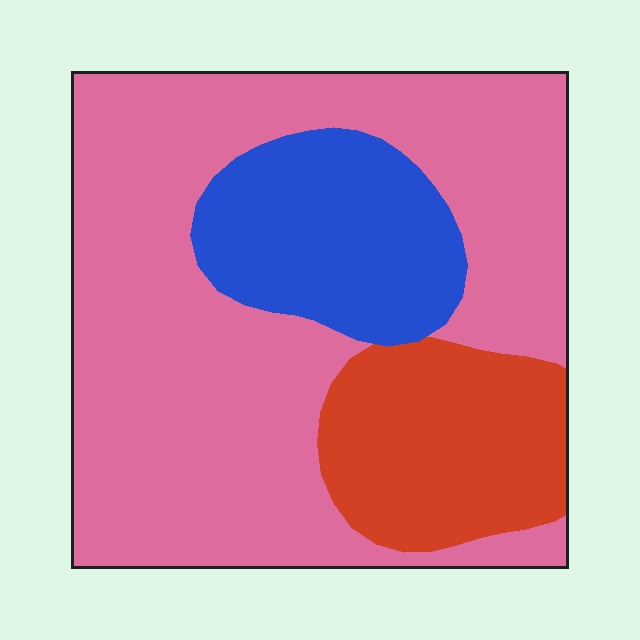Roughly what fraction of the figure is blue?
Blue takes up about one sixth (1/6) of the figure.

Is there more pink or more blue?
Pink.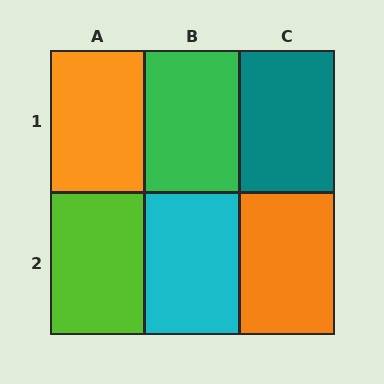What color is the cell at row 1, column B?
Green.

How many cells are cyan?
1 cell is cyan.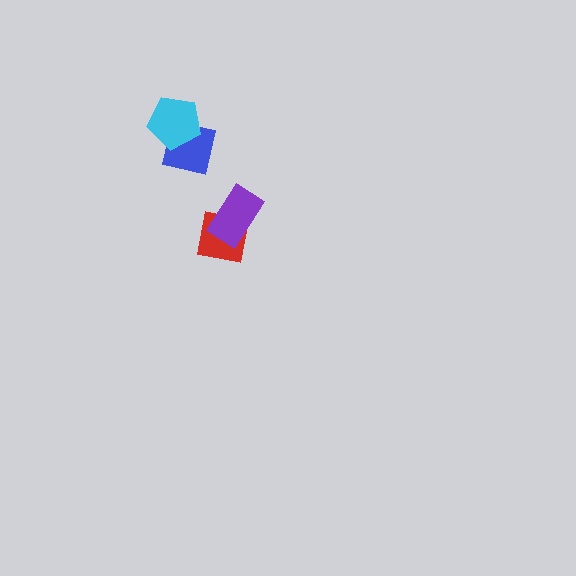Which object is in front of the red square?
The purple rectangle is in front of the red square.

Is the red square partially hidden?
Yes, it is partially covered by another shape.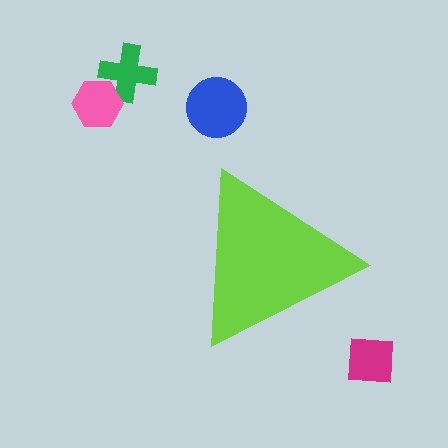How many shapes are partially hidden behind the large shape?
0 shapes are partially hidden.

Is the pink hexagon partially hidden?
No, the pink hexagon is fully visible.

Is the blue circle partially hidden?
No, the blue circle is fully visible.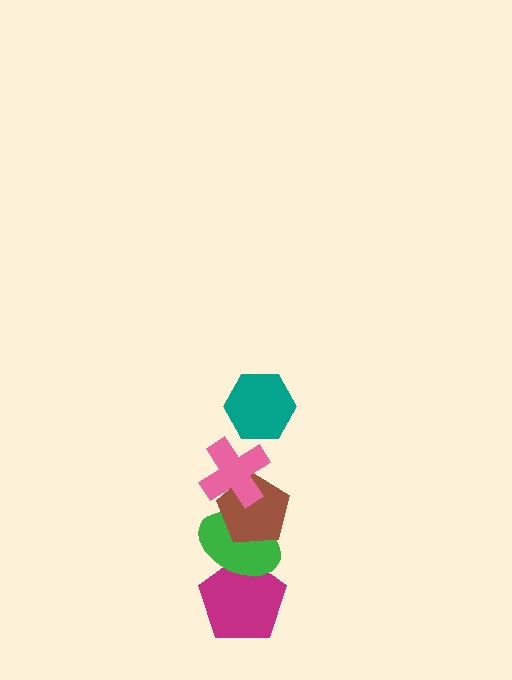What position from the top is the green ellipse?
The green ellipse is 4th from the top.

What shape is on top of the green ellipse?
The brown pentagon is on top of the green ellipse.